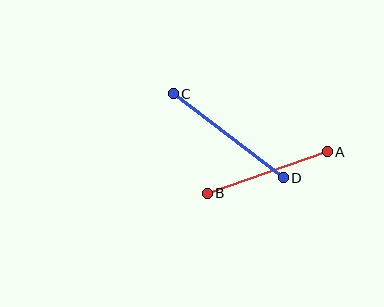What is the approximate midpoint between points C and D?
The midpoint is at approximately (228, 136) pixels.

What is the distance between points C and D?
The distance is approximately 138 pixels.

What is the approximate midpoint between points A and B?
The midpoint is at approximately (267, 173) pixels.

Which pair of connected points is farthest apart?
Points C and D are farthest apart.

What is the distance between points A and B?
The distance is approximately 127 pixels.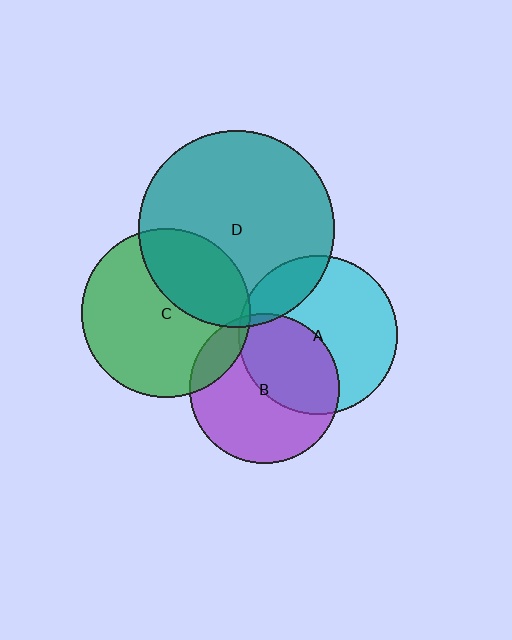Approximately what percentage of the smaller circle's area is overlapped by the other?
Approximately 20%.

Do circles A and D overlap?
Yes.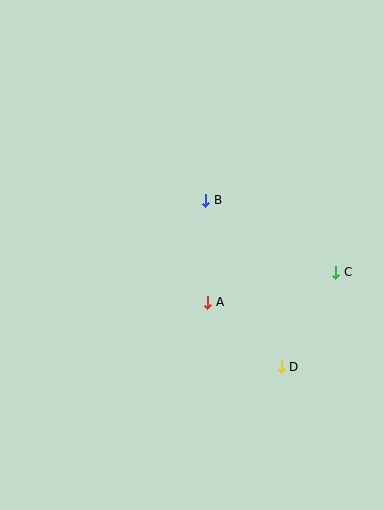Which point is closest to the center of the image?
Point A at (208, 302) is closest to the center.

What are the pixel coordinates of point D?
Point D is at (281, 367).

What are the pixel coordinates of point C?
Point C is at (336, 272).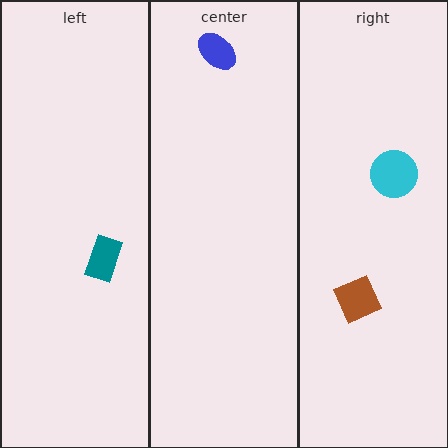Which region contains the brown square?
The right region.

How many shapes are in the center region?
1.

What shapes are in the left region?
The teal rectangle.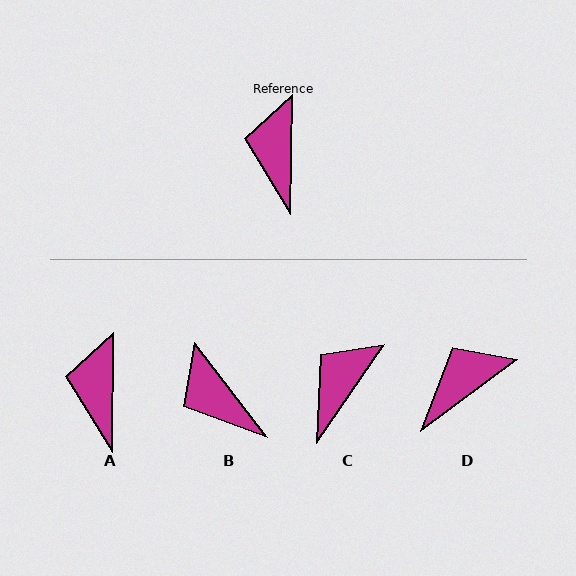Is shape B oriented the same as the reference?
No, it is off by about 38 degrees.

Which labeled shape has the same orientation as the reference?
A.